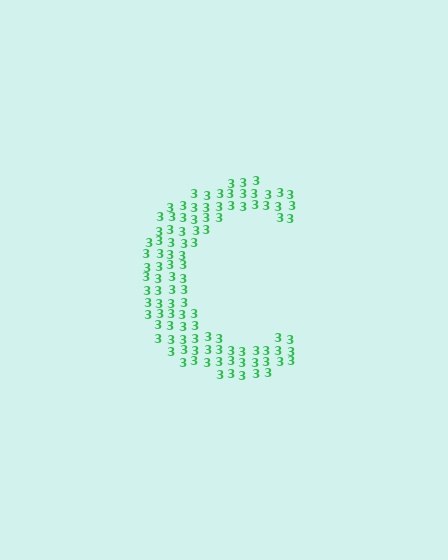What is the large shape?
The large shape is the letter C.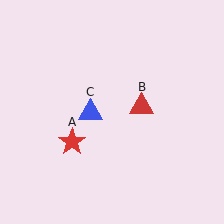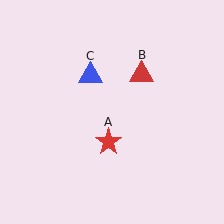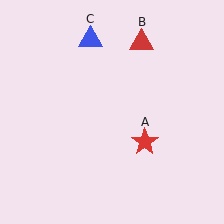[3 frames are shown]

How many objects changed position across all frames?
3 objects changed position: red star (object A), red triangle (object B), blue triangle (object C).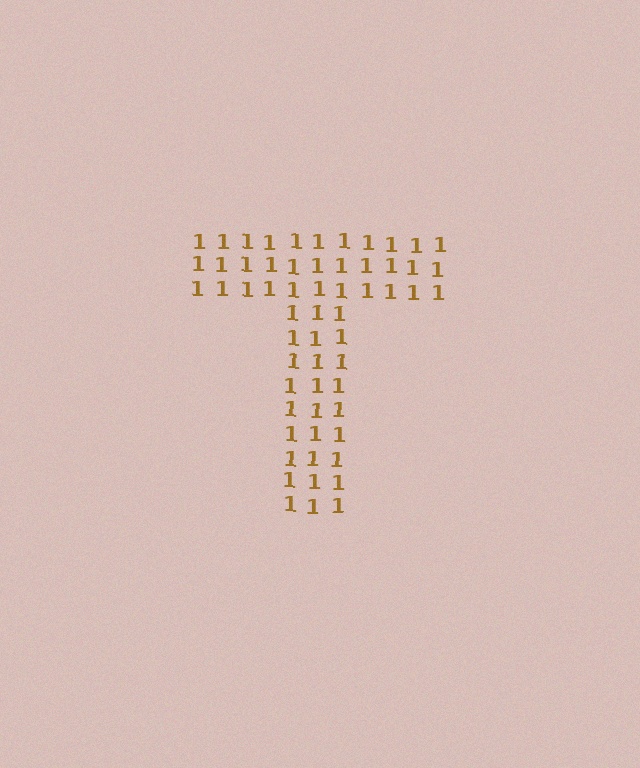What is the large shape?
The large shape is the letter T.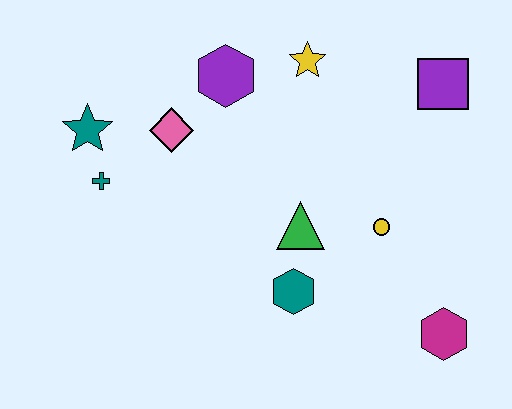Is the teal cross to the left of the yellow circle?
Yes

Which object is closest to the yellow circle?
The green triangle is closest to the yellow circle.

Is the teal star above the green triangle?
Yes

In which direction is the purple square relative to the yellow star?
The purple square is to the right of the yellow star.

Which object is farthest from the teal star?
The magenta hexagon is farthest from the teal star.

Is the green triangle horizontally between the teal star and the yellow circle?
Yes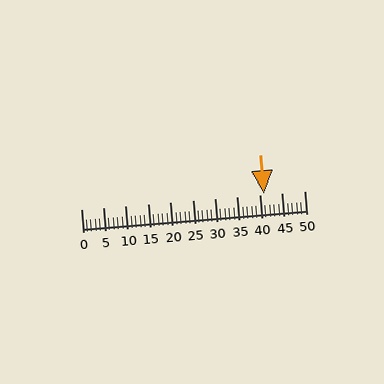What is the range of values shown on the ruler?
The ruler shows values from 0 to 50.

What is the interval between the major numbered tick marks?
The major tick marks are spaced 5 units apart.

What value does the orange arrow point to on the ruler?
The orange arrow points to approximately 41.